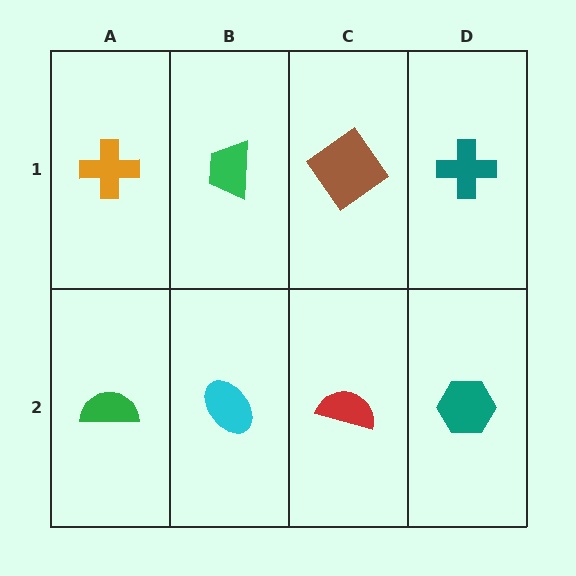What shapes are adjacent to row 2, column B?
A green trapezoid (row 1, column B), a green semicircle (row 2, column A), a red semicircle (row 2, column C).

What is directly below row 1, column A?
A green semicircle.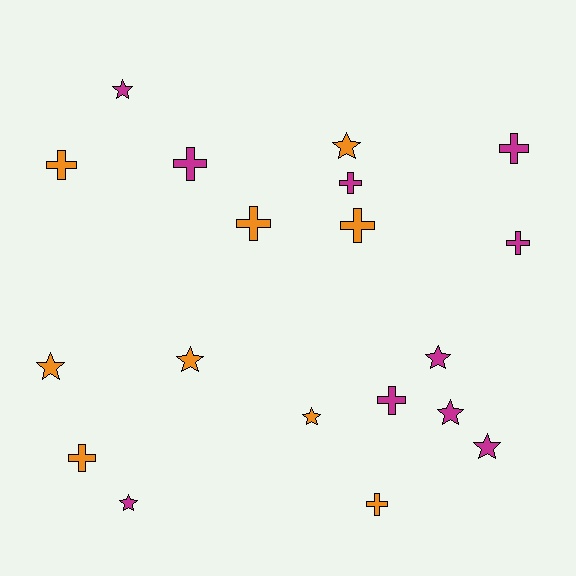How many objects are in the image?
There are 19 objects.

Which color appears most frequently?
Magenta, with 10 objects.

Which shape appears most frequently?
Cross, with 10 objects.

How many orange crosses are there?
There are 5 orange crosses.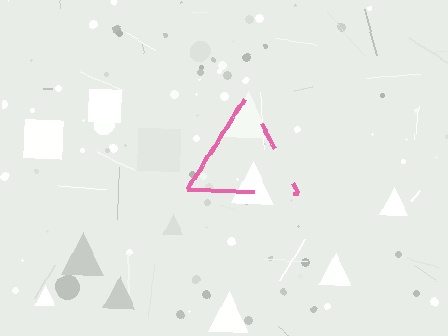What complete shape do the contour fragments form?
The contour fragments form a triangle.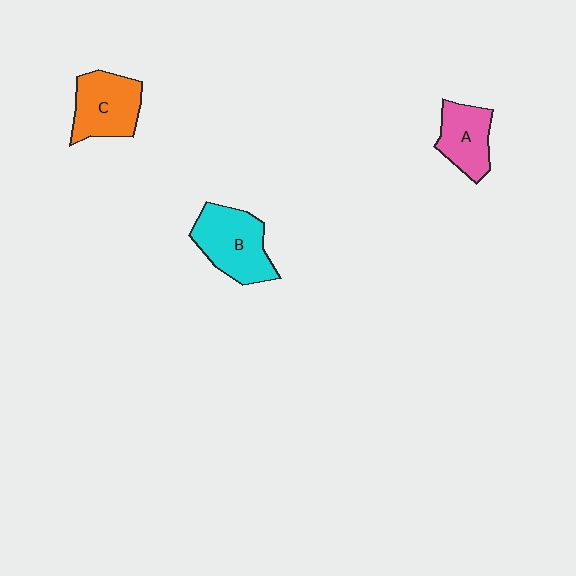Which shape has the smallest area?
Shape A (pink).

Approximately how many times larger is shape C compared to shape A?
Approximately 1.3 times.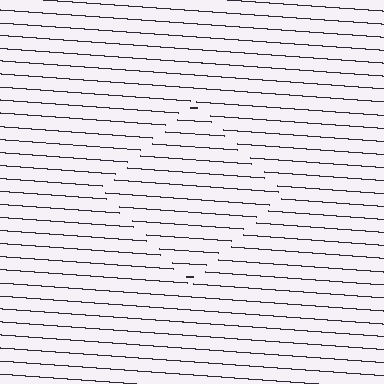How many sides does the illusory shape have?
4 sides — the line-ends trace a square.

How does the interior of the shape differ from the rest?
The interior of the shape contains the same grating, shifted by half a period — the contour is defined by the phase discontinuity where line-ends from the inner and outer gratings abut.